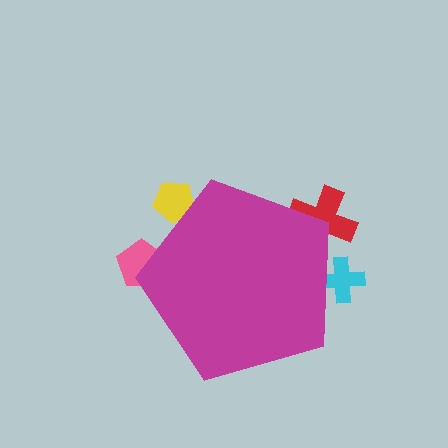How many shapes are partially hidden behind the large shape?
4 shapes are partially hidden.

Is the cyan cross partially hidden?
Yes, the cyan cross is partially hidden behind the magenta pentagon.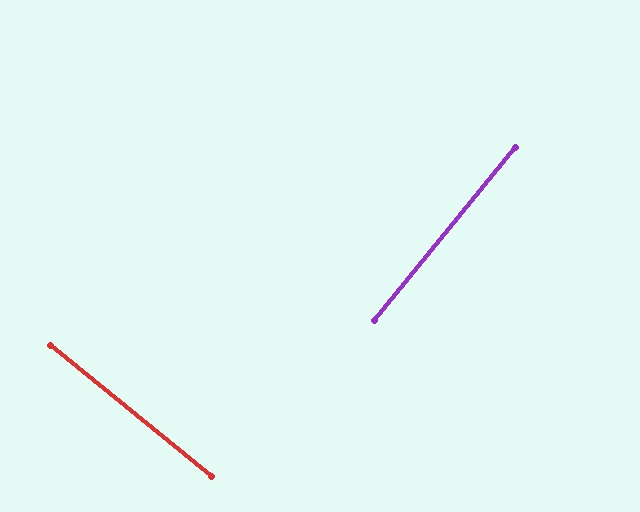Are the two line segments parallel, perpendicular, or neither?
Perpendicular — they meet at approximately 90°.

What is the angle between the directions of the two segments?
Approximately 90 degrees.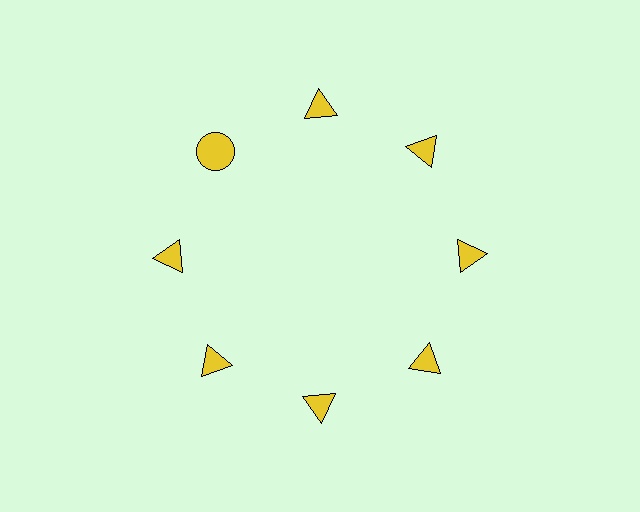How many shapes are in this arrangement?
There are 8 shapes arranged in a ring pattern.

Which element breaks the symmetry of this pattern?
The yellow circle at roughly the 10 o'clock position breaks the symmetry. All other shapes are yellow triangles.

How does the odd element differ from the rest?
It has a different shape: circle instead of triangle.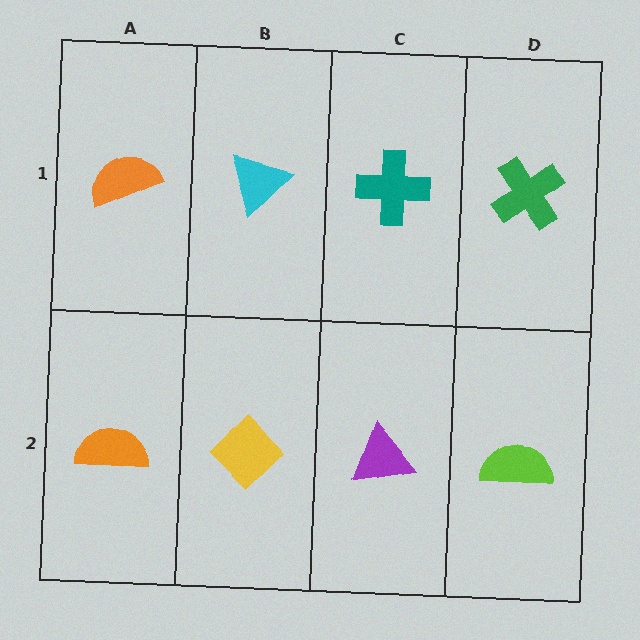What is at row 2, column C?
A purple triangle.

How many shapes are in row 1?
4 shapes.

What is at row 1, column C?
A teal cross.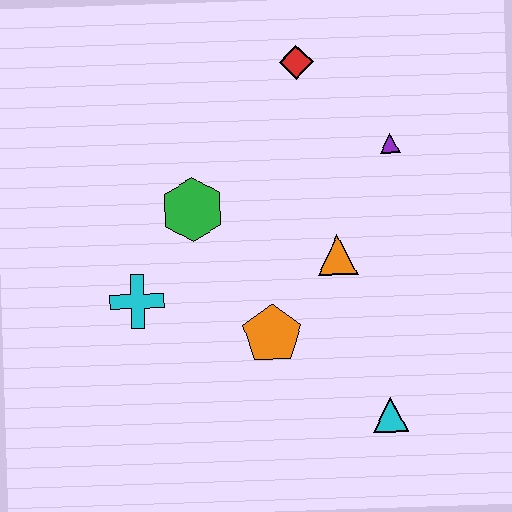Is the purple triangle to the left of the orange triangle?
No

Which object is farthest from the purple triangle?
The cyan cross is farthest from the purple triangle.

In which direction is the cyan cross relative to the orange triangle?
The cyan cross is to the left of the orange triangle.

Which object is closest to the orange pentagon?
The orange triangle is closest to the orange pentagon.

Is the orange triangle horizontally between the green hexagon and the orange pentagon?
No